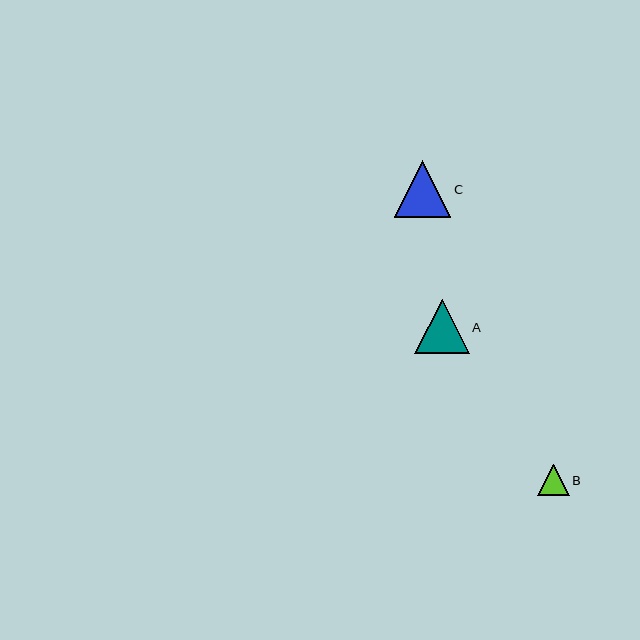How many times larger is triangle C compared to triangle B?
Triangle C is approximately 1.8 times the size of triangle B.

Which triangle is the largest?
Triangle C is the largest with a size of approximately 56 pixels.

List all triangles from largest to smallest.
From largest to smallest: C, A, B.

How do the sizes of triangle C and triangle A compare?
Triangle C and triangle A are approximately the same size.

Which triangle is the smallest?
Triangle B is the smallest with a size of approximately 31 pixels.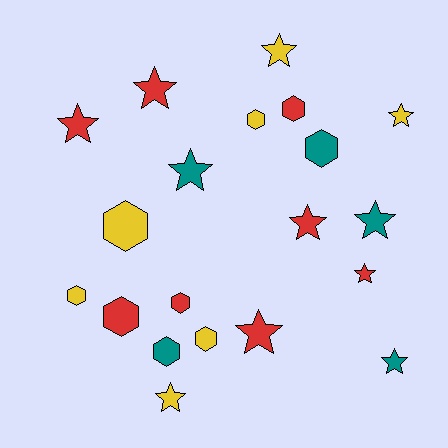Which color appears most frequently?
Red, with 8 objects.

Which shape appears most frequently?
Star, with 11 objects.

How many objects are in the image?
There are 20 objects.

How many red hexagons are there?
There are 3 red hexagons.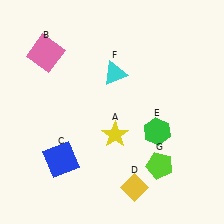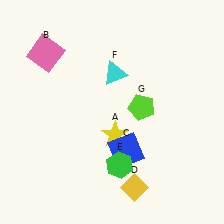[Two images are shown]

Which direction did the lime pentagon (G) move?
The lime pentagon (G) moved up.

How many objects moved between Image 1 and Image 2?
3 objects moved between the two images.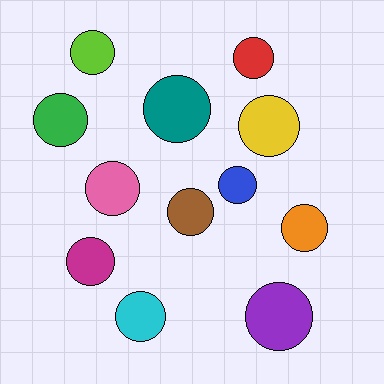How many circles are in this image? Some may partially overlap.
There are 12 circles.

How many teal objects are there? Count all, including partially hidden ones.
There is 1 teal object.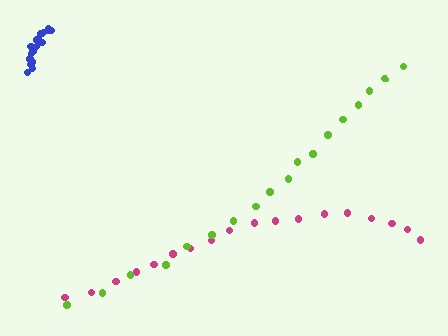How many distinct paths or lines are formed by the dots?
There are 3 distinct paths.